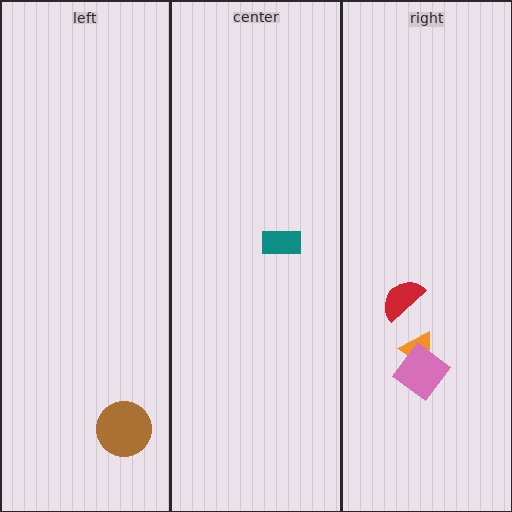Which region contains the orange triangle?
The right region.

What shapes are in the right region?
The orange triangle, the red semicircle, the pink diamond.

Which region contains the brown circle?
The left region.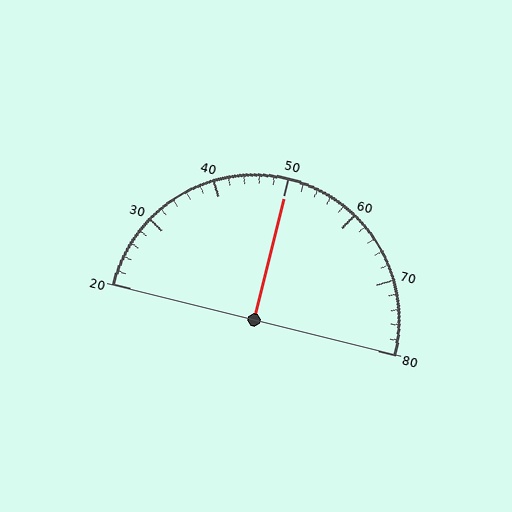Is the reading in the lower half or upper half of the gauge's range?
The reading is in the upper half of the range (20 to 80).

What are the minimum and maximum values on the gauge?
The gauge ranges from 20 to 80.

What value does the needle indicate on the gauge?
The needle indicates approximately 50.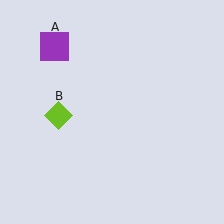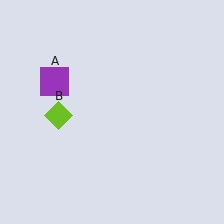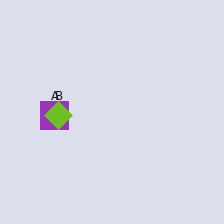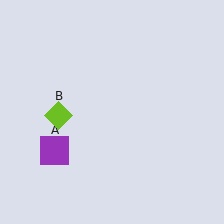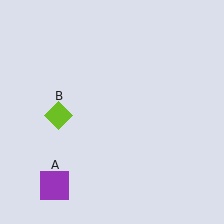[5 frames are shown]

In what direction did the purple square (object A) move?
The purple square (object A) moved down.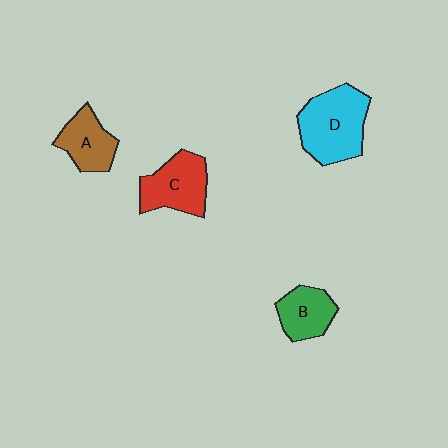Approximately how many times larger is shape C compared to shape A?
Approximately 1.3 times.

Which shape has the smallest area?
Shape B (green).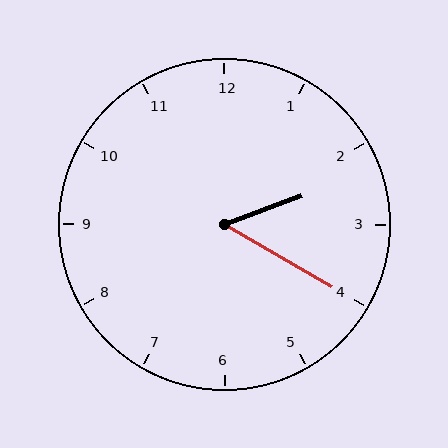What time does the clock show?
2:20.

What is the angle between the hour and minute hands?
Approximately 50 degrees.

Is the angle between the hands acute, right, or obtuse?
It is acute.